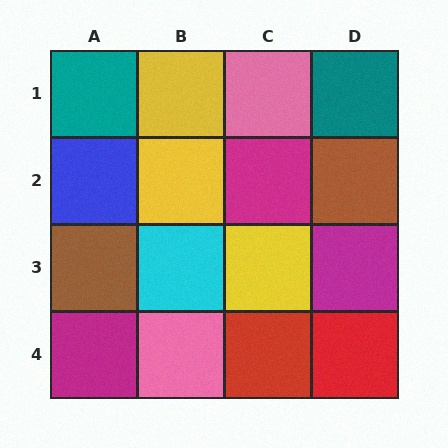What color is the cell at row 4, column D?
Red.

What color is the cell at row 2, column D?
Brown.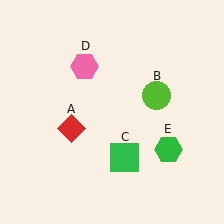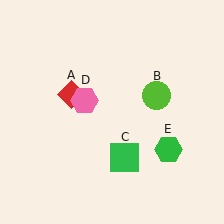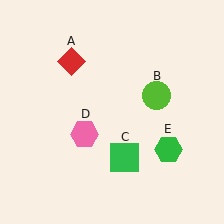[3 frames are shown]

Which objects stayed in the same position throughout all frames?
Lime circle (object B) and green square (object C) and green hexagon (object E) remained stationary.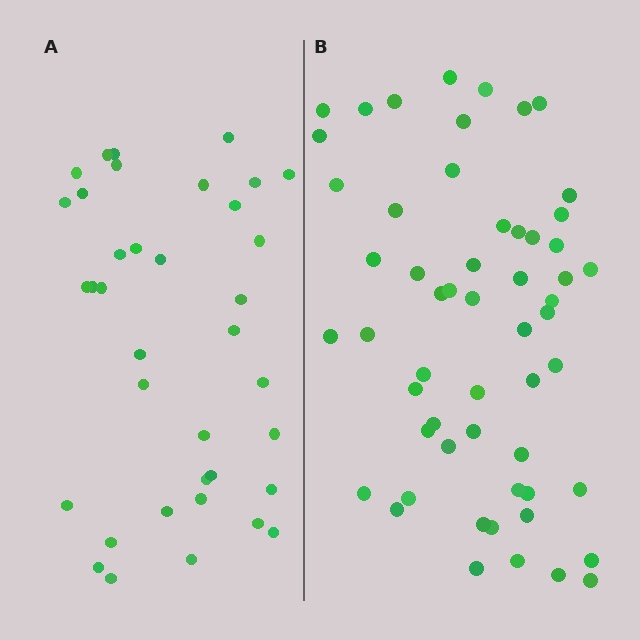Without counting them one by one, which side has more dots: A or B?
Region B (the right region) has more dots.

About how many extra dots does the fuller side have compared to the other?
Region B has approximately 20 more dots than region A.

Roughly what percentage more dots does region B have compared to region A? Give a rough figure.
About 50% more.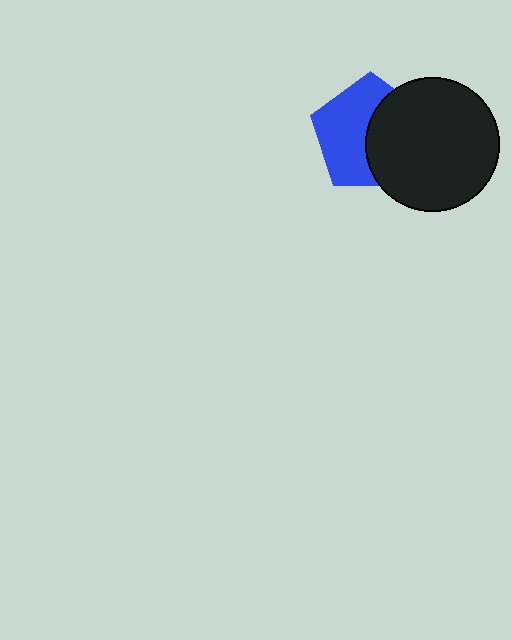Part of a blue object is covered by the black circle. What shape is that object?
It is a pentagon.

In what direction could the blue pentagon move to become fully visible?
The blue pentagon could move left. That would shift it out from behind the black circle entirely.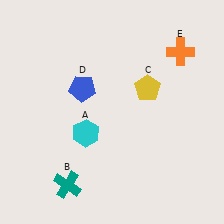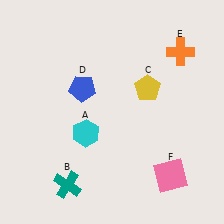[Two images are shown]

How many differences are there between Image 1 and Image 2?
There is 1 difference between the two images.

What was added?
A pink square (F) was added in Image 2.